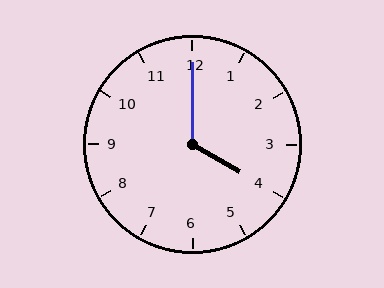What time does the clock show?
4:00.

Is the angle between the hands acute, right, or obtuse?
It is obtuse.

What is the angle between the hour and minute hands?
Approximately 120 degrees.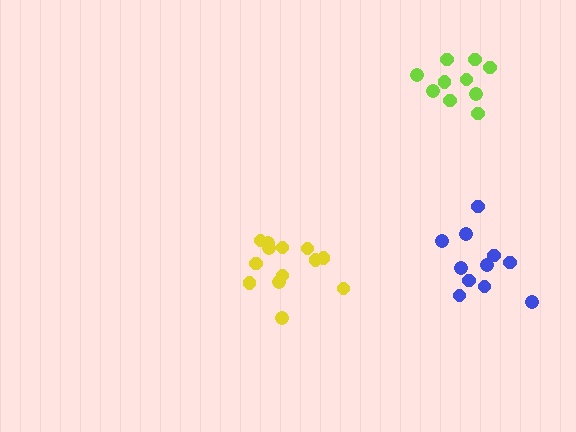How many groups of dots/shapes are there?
There are 3 groups.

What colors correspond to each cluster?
The clusters are colored: yellow, lime, blue.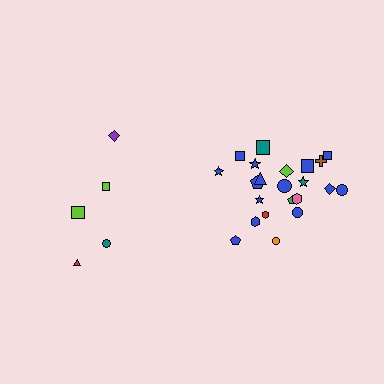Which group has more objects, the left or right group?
The right group.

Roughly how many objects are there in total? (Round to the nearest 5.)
Roughly 25 objects in total.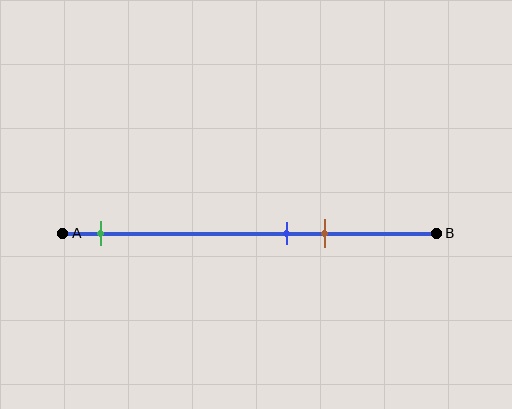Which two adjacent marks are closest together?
The blue and brown marks are the closest adjacent pair.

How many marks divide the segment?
There are 3 marks dividing the segment.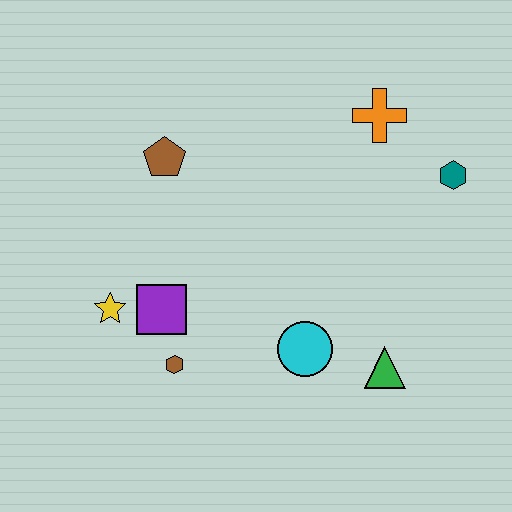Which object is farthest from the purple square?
The teal hexagon is farthest from the purple square.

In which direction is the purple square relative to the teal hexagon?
The purple square is to the left of the teal hexagon.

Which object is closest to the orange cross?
The teal hexagon is closest to the orange cross.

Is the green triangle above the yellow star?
No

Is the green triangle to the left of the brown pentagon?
No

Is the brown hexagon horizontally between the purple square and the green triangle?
Yes